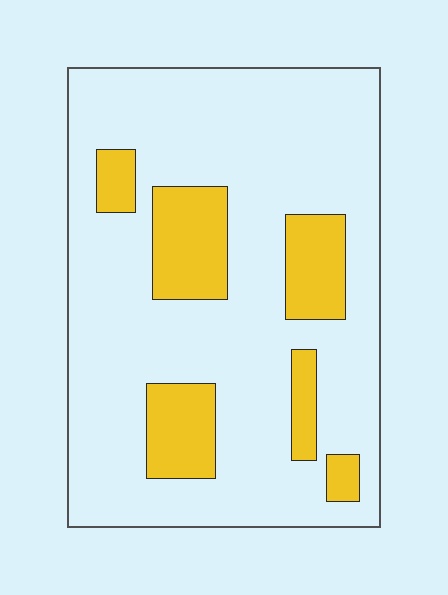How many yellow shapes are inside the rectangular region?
6.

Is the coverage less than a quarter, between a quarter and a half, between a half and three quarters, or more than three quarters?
Less than a quarter.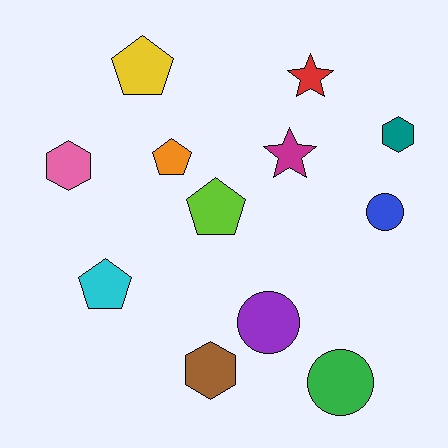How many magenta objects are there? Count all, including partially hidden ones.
There is 1 magenta object.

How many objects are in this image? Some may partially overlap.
There are 12 objects.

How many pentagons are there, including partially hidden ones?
There are 4 pentagons.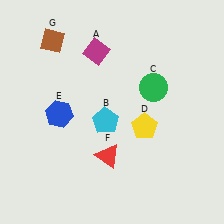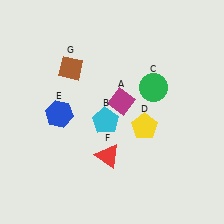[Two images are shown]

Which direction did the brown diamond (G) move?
The brown diamond (G) moved down.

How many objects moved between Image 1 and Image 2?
2 objects moved between the two images.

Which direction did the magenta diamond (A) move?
The magenta diamond (A) moved down.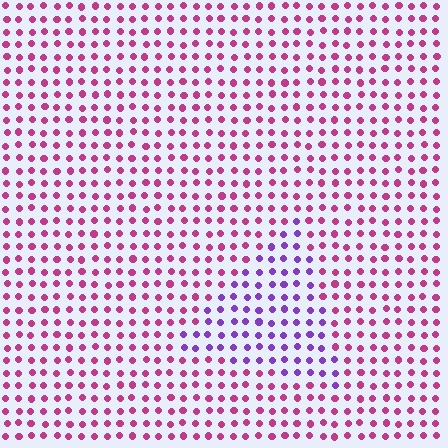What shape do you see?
I see a triangle.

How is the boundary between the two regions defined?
The boundary is defined purely by a slight shift in hue (about 50 degrees). Spacing, size, and orientation are identical on both sides.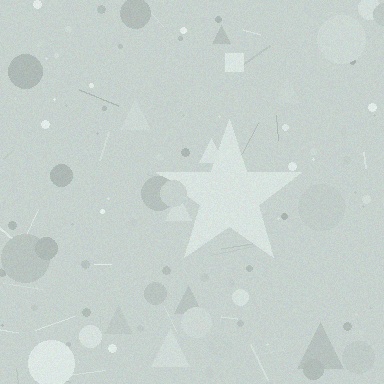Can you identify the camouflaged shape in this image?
The camouflaged shape is a star.